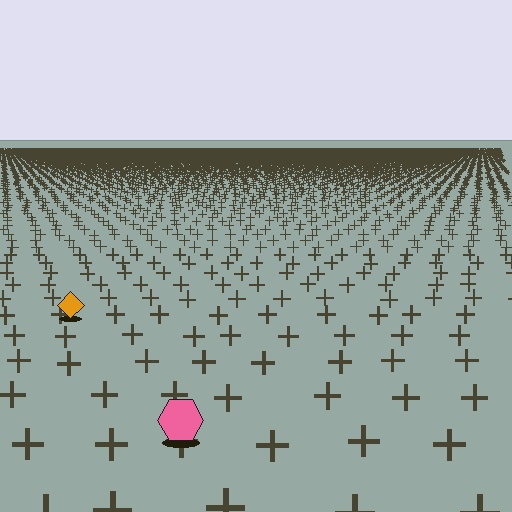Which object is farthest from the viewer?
The orange diamond is farthest from the viewer. It appears smaller and the ground texture around it is denser.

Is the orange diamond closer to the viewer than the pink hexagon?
No. The pink hexagon is closer — you can tell from the texture gradient: the ground texture is coarser near it.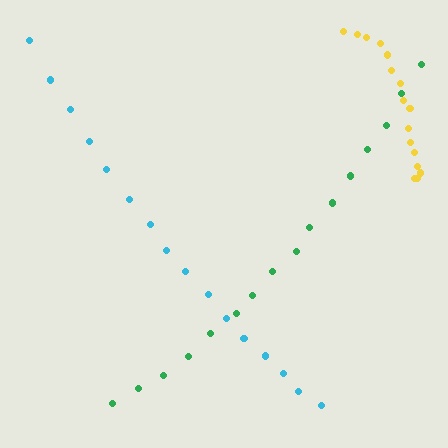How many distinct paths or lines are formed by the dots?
There are 3 distinct paths.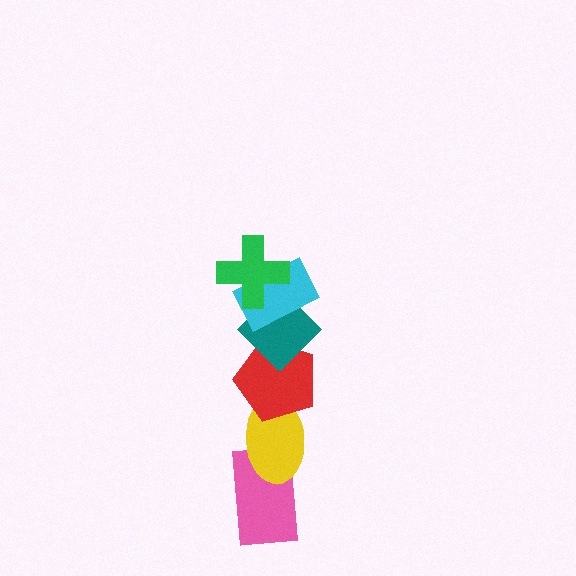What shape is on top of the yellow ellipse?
The red pentagon is on top of the yellow ellipse.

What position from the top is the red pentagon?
The red pentagon is 4th from the top.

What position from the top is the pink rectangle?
The pink rectangle is 6th from the top.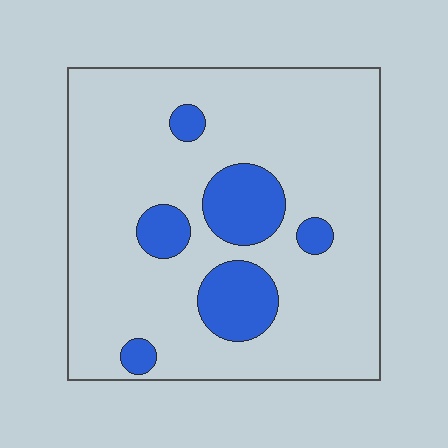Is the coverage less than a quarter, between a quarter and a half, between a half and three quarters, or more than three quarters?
Less than a quarter.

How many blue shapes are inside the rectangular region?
6.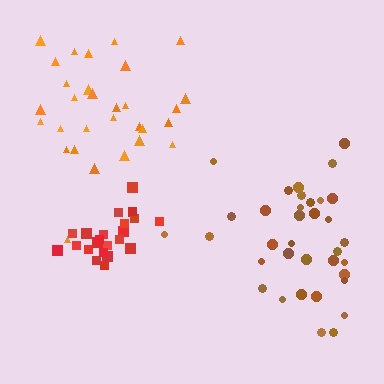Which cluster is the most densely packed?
Red.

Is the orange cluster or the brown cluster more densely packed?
Brown.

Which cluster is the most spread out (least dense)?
Orange.